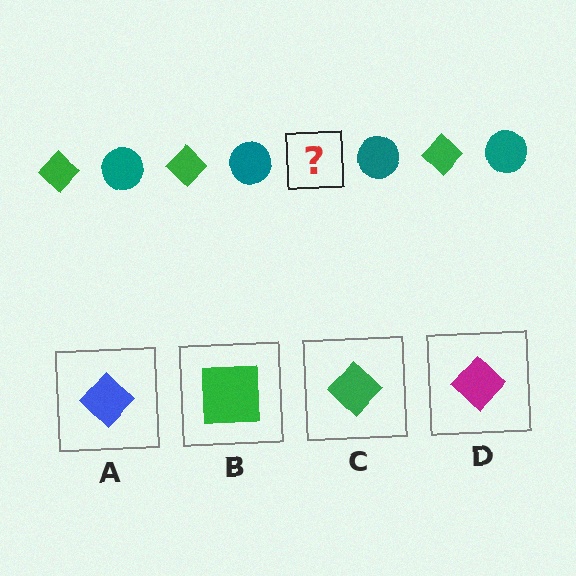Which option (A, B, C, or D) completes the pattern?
C.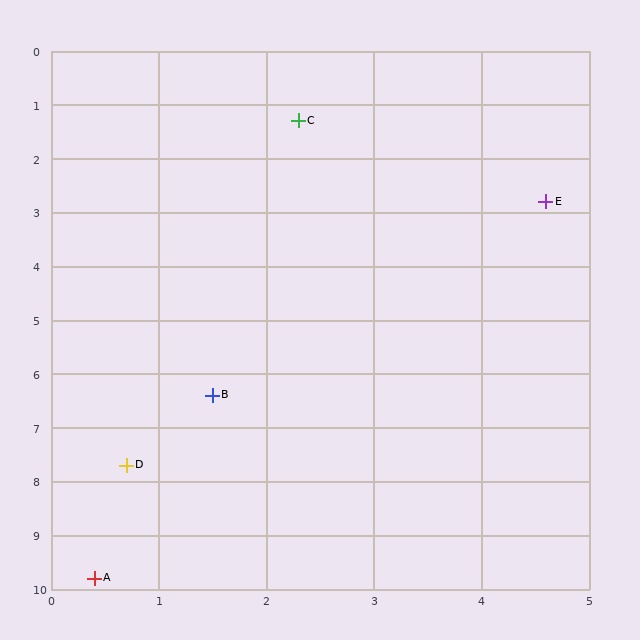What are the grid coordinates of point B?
Point B is at approximately (1.5, 6.4).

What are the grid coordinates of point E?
Point E is at approximately (4.6, 2.8).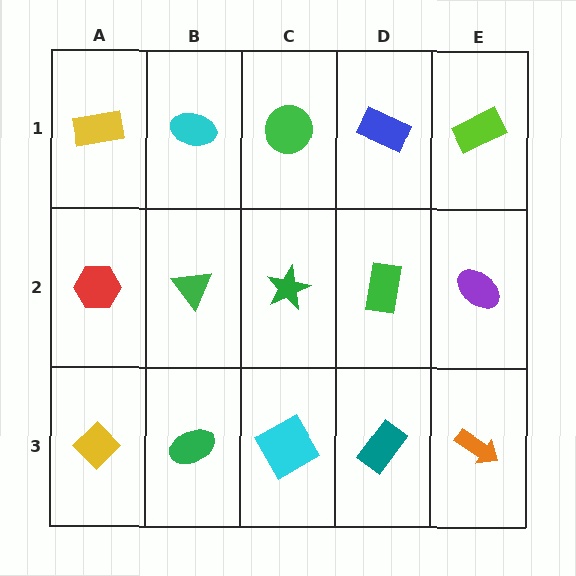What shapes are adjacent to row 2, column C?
A green circle (row 1, column C), a cyan square (row 3, column C), a green triangle (row 2, column B), a green rectangle (row 2, column D).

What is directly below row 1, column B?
A green triangle.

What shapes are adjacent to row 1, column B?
A green triangle (row 2, column B), a yellow rectangle (row 1, column A), a green circle (row 1, column C).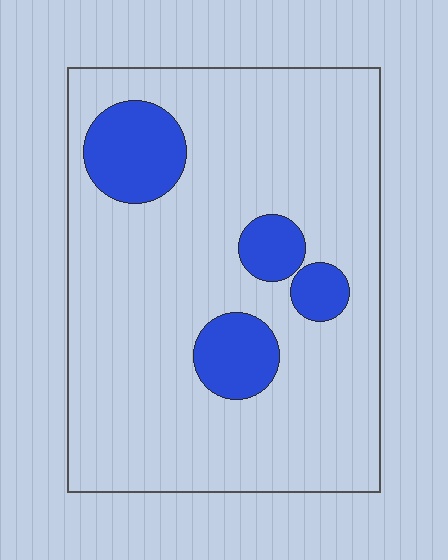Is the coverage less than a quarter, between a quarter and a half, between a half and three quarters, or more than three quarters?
Less than a quarter.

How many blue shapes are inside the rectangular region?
4.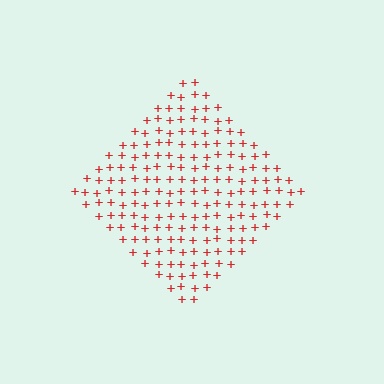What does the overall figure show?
The overall figure shows a diamond.